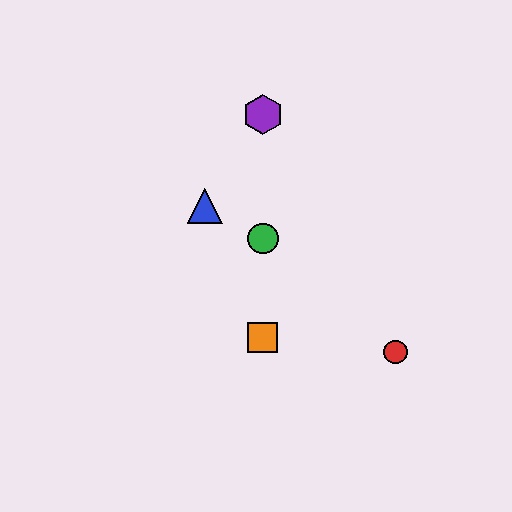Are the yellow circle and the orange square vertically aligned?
Yes, both are at x≈263.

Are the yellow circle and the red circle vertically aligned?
No, the yellow circle is at x≈263 and the red circle is at x≈396.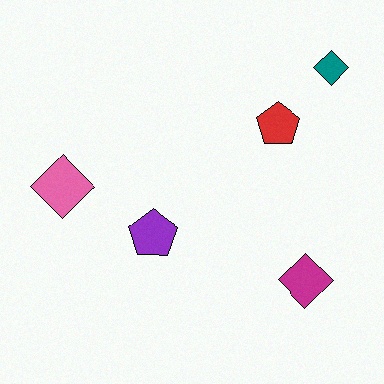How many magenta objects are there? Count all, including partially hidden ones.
There is 1 magenta object.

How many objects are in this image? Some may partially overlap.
There are 5 objects.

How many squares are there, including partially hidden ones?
There are no squares.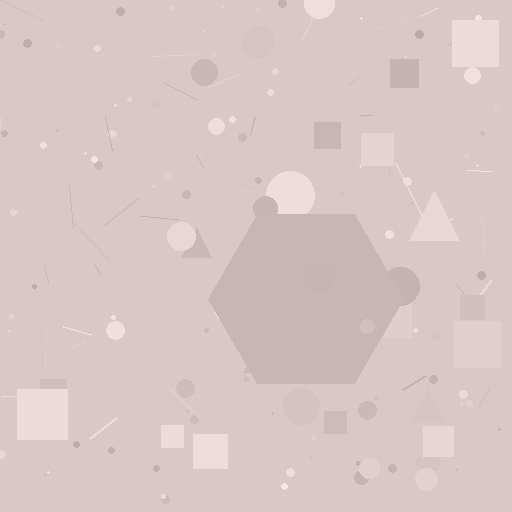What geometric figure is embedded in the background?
A hexagon is embedded in the background.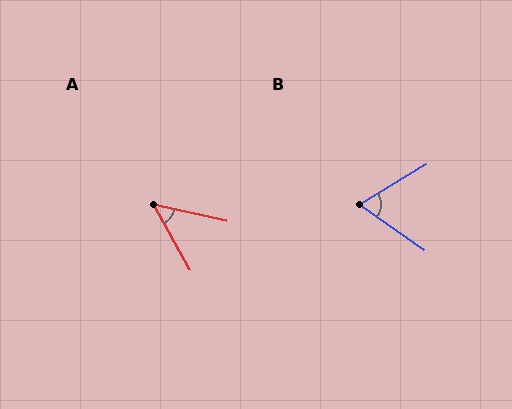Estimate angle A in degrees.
Approximately 49 degrees.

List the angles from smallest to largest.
A (49°), B (66°).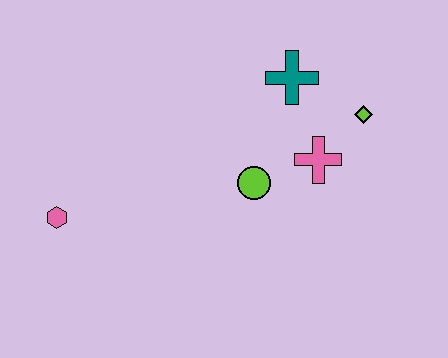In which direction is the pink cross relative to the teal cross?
The pink cross is below the teal cross.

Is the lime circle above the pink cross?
No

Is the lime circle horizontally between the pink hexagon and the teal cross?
Yes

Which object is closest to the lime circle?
The pink cross is closest to the lime circle.